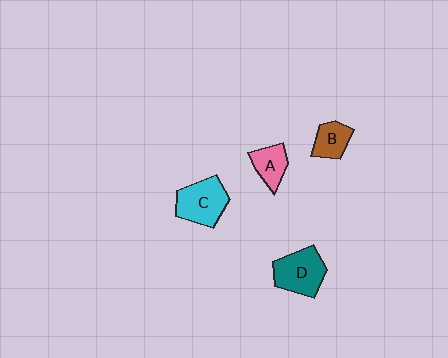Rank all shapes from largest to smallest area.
From largest to smallest: D (teal), C (cyan), A (pink), B (brown).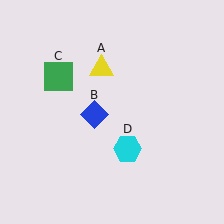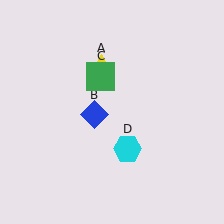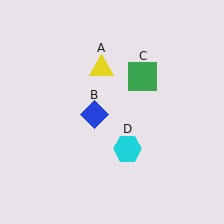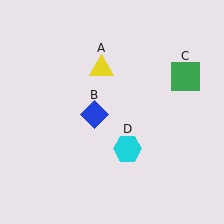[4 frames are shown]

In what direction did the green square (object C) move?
The green square (object C) moved right.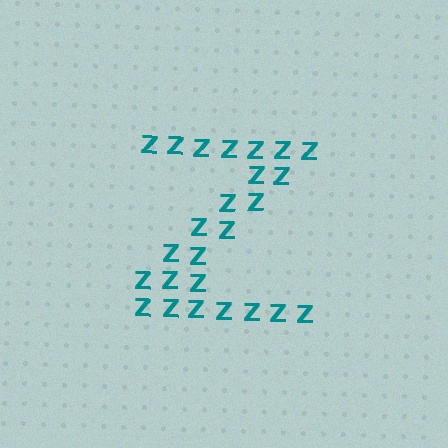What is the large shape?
The large shape is the letter Z.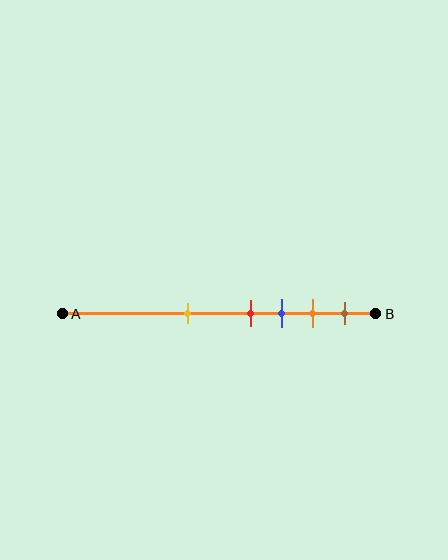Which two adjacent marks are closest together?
The red and blue marks are the closest adjacent pair.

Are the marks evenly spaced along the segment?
No, the marks are not evenly spaced.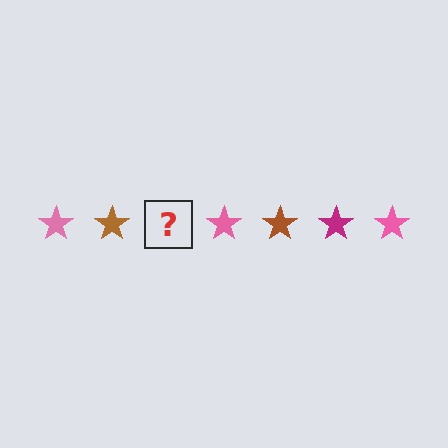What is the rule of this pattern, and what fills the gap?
The rule is that the pattern cycles through pink, brown, magenta stars. The gap should be filled with a magenta star.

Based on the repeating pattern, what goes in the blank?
The blank should be a magenta star.